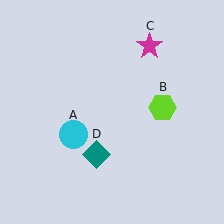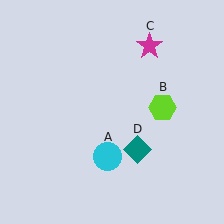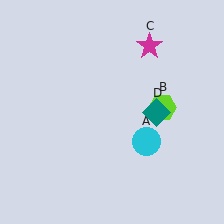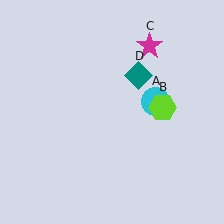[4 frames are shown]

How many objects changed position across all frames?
2 objects changed position: cyan circle (object A), teal diamond (object D).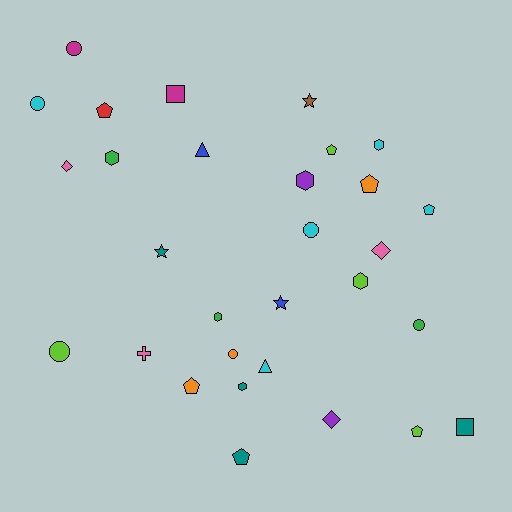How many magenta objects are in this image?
There are 2 magenta objects.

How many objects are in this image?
There are 30 objects.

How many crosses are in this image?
There is 1 cross.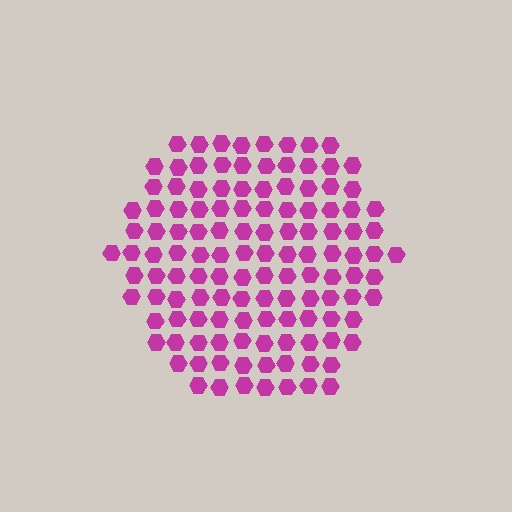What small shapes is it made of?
It is made of small hexagons.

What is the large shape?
The large shape is a hexagon.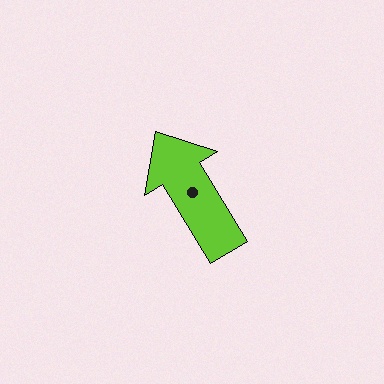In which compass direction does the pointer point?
Northwest.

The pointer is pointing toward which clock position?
Roughly 11 o'clock.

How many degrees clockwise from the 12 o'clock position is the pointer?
Approximately 329 degrees.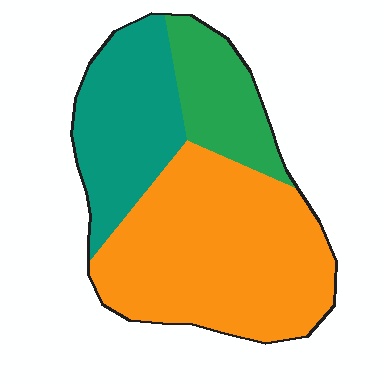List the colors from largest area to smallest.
From largest to smallest: orange, teal, green.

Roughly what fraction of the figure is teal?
Teal takes up about one quarter (1/4) of the figure.